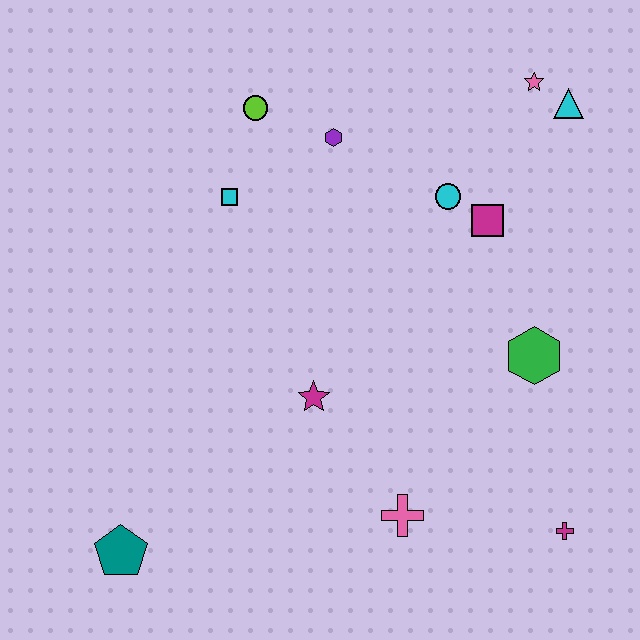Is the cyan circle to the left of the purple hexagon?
No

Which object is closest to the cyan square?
The lime circle is closest to the cyan square.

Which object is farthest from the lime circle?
The magenta cross is farthest from the lime circle.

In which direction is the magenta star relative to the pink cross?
The magenta star is above the pink cross.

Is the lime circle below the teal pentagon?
No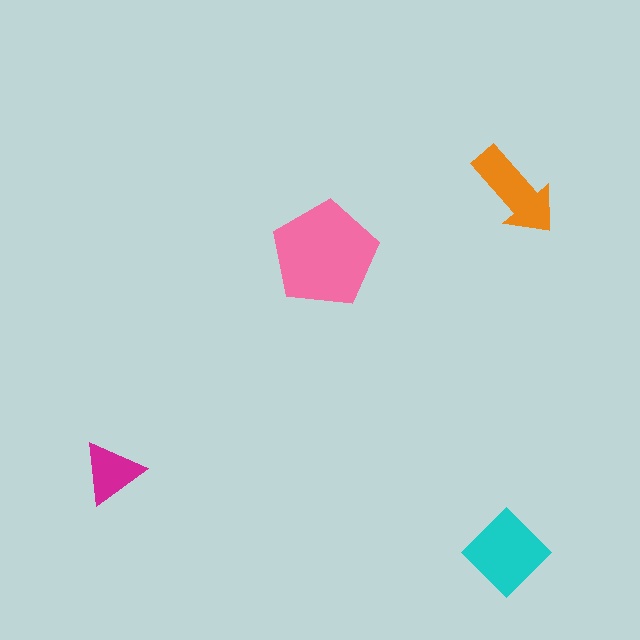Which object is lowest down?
The cyan diamond is bottommost.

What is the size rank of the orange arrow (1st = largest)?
3rd.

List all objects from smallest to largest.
The magenta triangle, the orange arrow, the cyan diamond, the pink pentagon.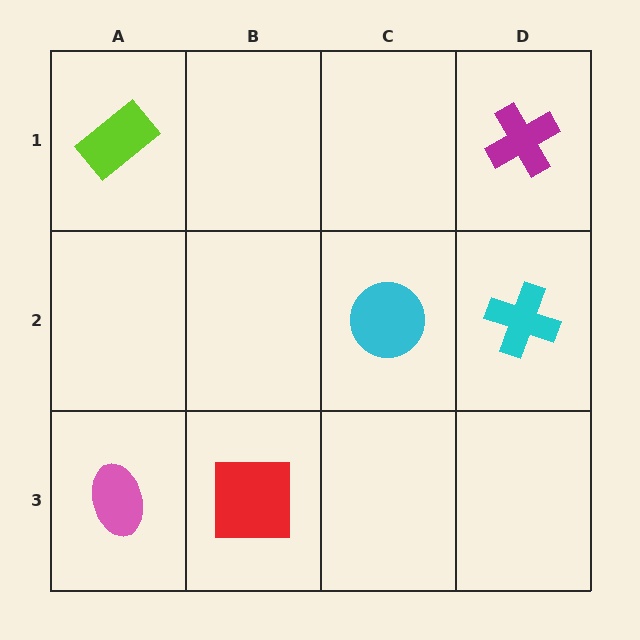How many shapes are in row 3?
2 shapes.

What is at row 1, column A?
A lime rectangle.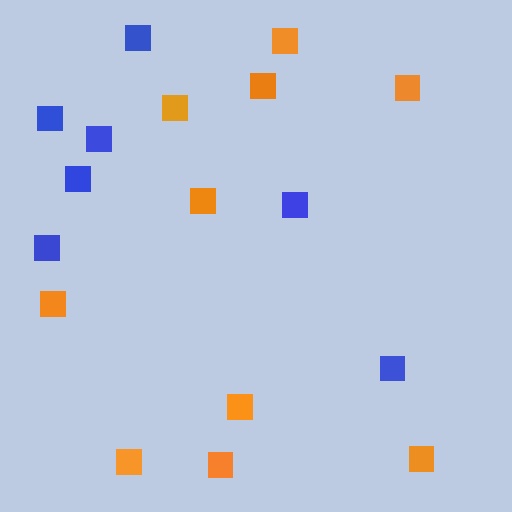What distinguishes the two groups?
There are 2 groups: one group of blue squares (7) and one group of orange squares (10).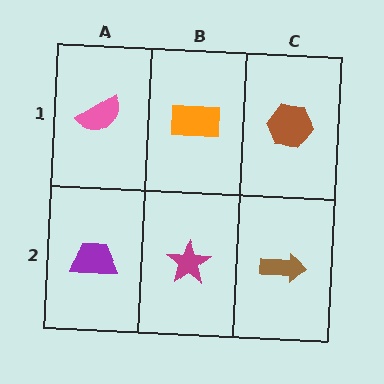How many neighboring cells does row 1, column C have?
2.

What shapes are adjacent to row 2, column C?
A brown hexagon (row 1, column C), a magenta star (row 2, column B).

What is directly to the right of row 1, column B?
A brown hexagon.